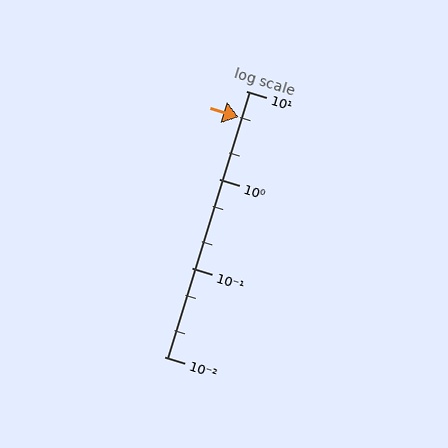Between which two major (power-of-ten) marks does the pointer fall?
The pointer is between 1 and 10.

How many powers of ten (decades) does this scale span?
The scale spans 3 decades, from 0.01 to 10.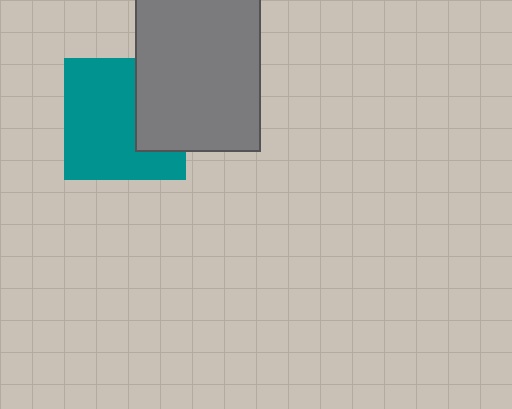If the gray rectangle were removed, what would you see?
You would see the complete teal square.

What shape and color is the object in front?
The object in front is a gray rectangle.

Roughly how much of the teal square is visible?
Most of it is visible (roughly 68%).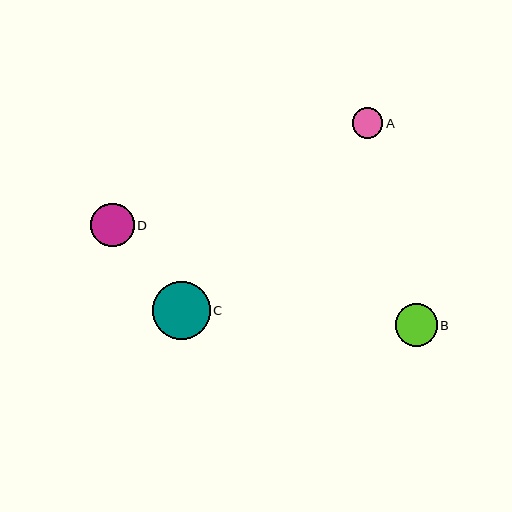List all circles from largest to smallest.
From largest to smallest: C, D, B, A.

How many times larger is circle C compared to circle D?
Circle C is approximately 1.3 times the size of circle D.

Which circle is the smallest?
Circle A is the smallest with a size of approximately 31 pixels.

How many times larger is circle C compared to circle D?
Circle C is approximately 1.3 times the size of circle D.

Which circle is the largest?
Circle C is the largest with a size of approximately 57 pixels.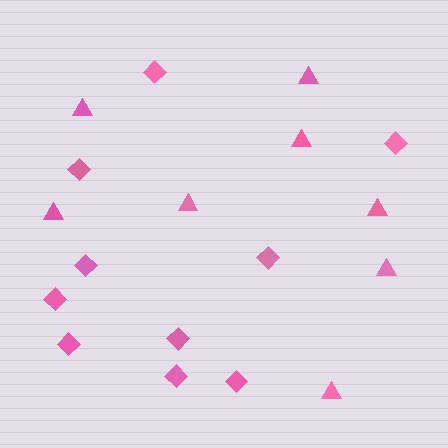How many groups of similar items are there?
There are 2 groups: one group of diamonds (10) and one group of triangles (8).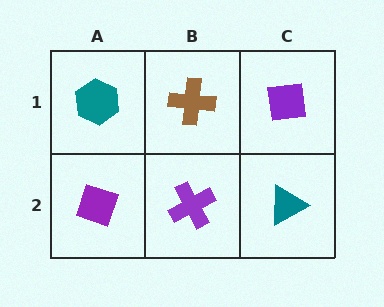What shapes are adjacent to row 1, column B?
A purple cross (row 2, column B), a teal hexagon (row 1, column A), a purple square (row 1, column C).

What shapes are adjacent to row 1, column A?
A purple diamond (row 2, column A), a brown cross (row 1, column B).